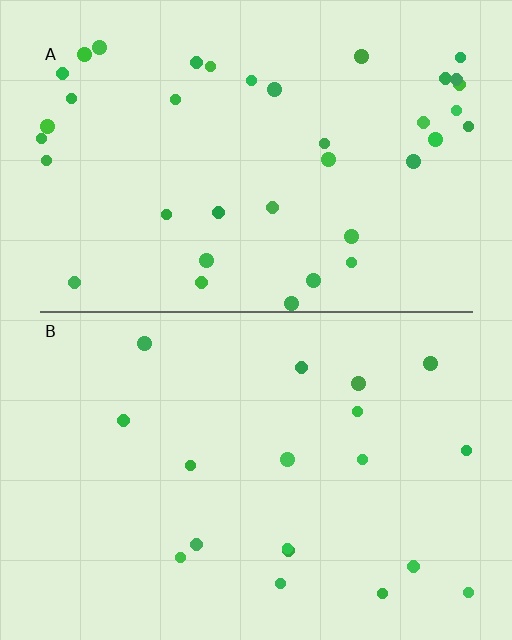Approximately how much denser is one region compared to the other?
Approximately 2.0× — region A over region B.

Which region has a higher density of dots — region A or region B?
A (the top).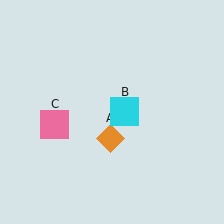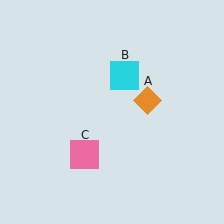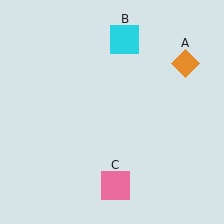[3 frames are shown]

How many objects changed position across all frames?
3 objects changed position: orange diamond (object A), cyan square (object B), pink square (object C).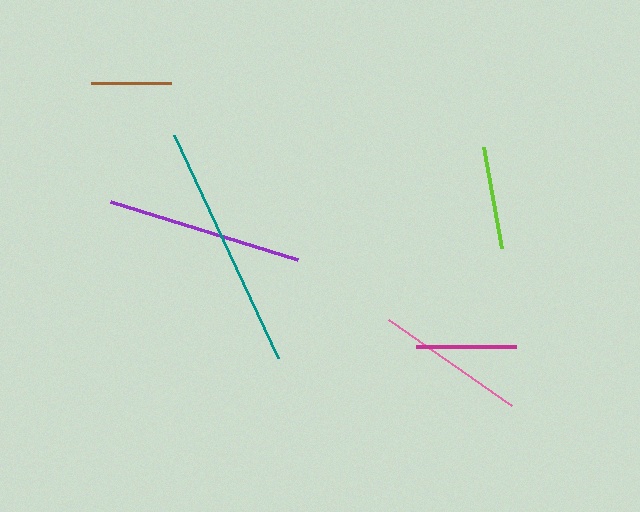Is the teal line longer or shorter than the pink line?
The teal line is longer than the pink line.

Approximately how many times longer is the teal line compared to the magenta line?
The teal line is approximately 2.5 times the length of the magenta line.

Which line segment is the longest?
The teal line is the longest at approximately 247 pixels.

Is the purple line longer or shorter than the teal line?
The teal line is longer than the purple line.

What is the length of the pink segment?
The pink segment is approximately 150 pixels long.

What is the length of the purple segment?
The purple segment is approximately 196 pixels long.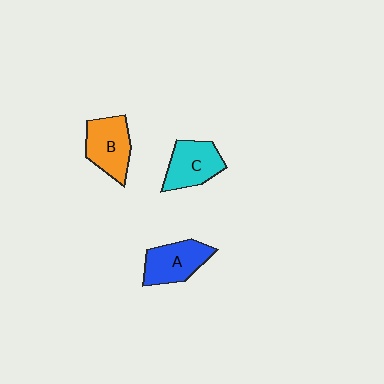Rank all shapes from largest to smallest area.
From largest to smallest: B (orange), A (blue), C (cyan).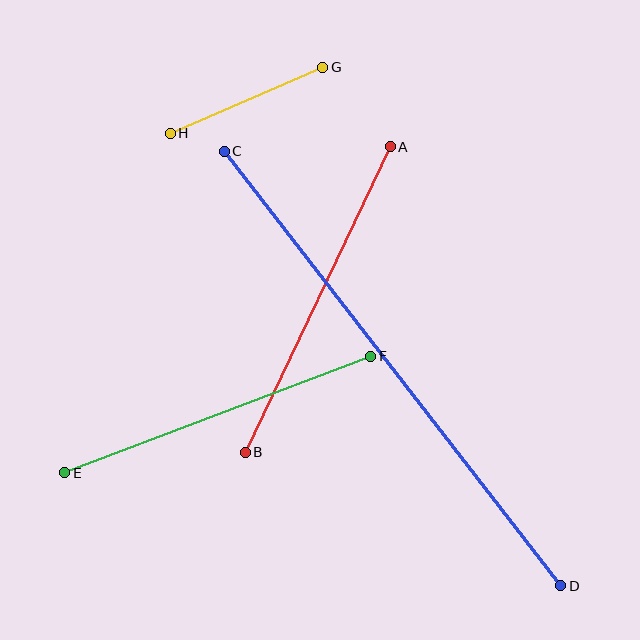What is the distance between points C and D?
The distance is approximately 549 pixels.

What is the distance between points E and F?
The distance is approximately 328 pixels.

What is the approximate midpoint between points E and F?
The midpoint is at approximately (218, 415) pixels.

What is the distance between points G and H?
The distance is approximately 166 pixels.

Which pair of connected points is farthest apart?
Points C and D are farthest apart.